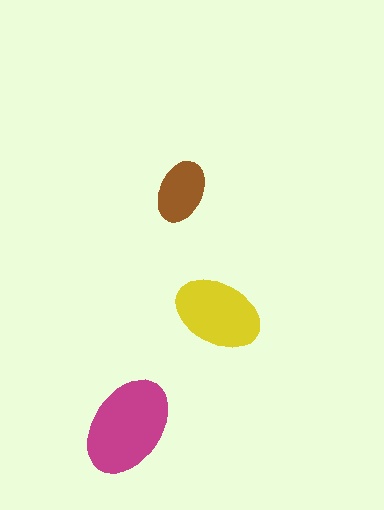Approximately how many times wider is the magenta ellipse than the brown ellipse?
About 1.5 times wider.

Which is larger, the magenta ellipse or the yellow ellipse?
The magenta one.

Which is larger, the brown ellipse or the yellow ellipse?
The yellow one.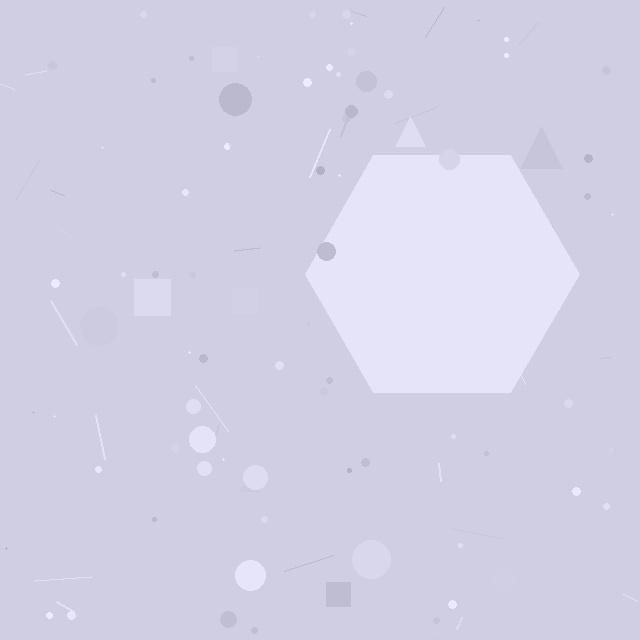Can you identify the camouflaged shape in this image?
The camouflaged shape is a hexagon.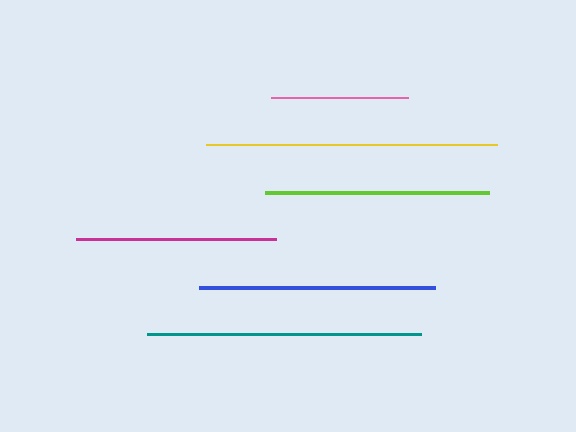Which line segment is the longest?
The yellow line is the longest at approximately 291 pixels.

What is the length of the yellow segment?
The yellow segment is approximately 291 pixels long.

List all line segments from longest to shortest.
From longest to shortest: yellow, teal, blue, lime, magenta, pink.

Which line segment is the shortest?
The pink line is the shortest at approximately 137 pixels.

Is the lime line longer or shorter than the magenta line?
The lime line is longer than the magenta line.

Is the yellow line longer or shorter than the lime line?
The yellow line is longer than the lime line.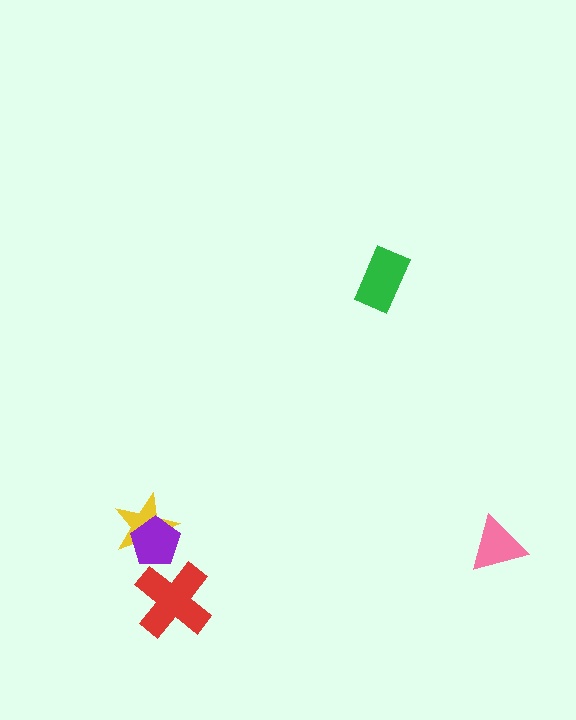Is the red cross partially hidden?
No, no other shape covers it.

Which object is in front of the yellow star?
The purple pentagon is in front of the yellow star.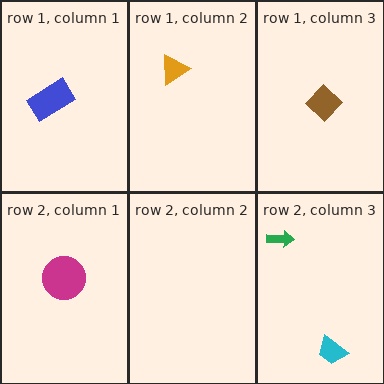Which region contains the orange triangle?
The row 1, column 2 region.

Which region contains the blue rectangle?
The row 1, column 1 region.